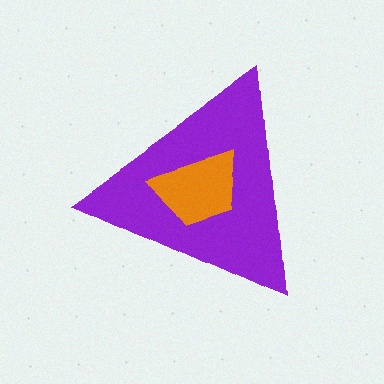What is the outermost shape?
The purple triangle.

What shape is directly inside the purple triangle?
The orange trapezoid.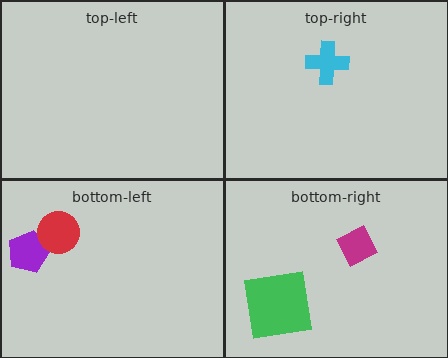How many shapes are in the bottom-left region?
2.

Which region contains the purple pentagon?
The bottom-left region.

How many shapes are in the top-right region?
1.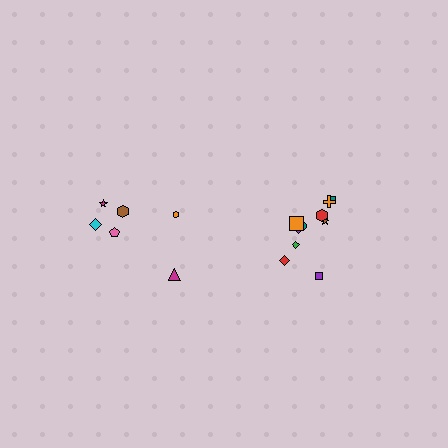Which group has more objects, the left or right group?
The right group.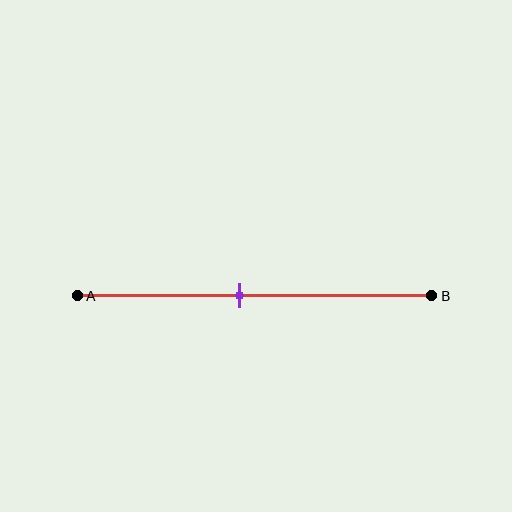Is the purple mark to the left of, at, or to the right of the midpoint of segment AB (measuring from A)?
The purple mark is to the left of the midpoint of segment AB.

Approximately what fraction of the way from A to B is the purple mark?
The purple mark is approximately 45% of the way from A to B.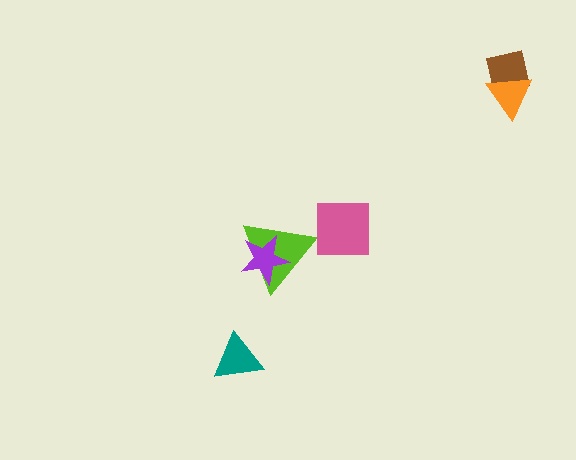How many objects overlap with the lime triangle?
1 object overlaps with the lime triangle.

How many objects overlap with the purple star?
1 object overlaps with the purple star.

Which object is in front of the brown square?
The orange triangle is in front of the brown square.